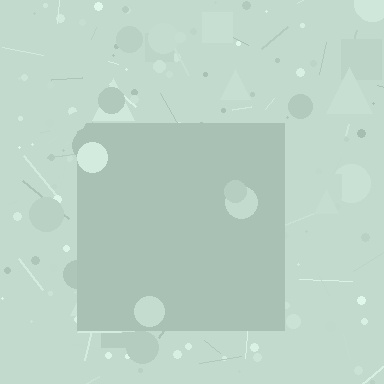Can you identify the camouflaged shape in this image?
The camouflaged shape is a square.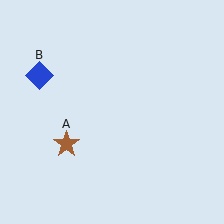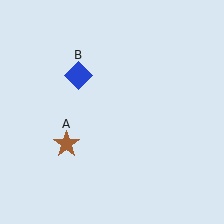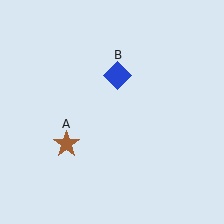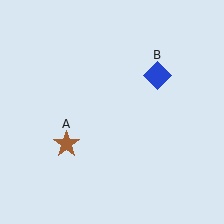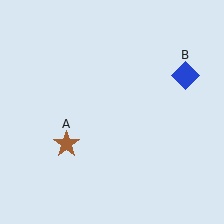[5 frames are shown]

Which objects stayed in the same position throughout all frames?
Brown star (object A) remained stationary.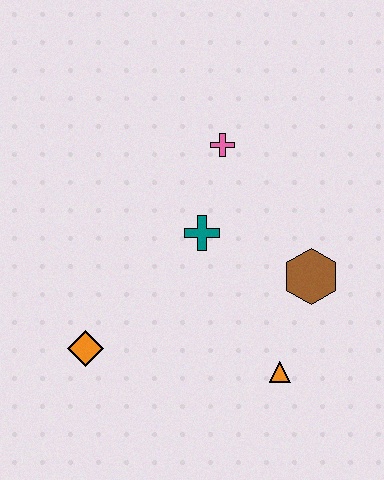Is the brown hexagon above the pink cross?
No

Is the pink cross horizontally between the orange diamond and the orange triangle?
Yes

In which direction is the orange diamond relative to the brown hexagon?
The orange diamond is to the left of the brown hexagon.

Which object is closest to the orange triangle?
The brown hexagon is closest to the orange triangle.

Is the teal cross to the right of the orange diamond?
Yes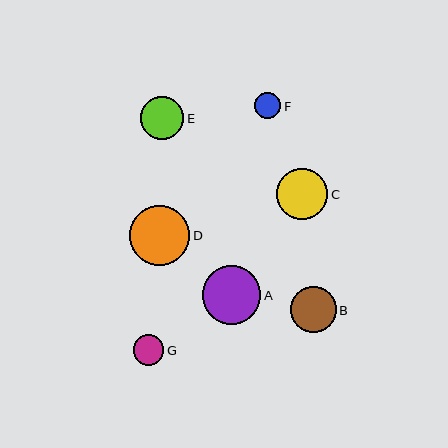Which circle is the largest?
Circle D is the largest with a size of approximately 60 pixels.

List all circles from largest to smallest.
From largest to smallest: D, A, C, B, E, G, F.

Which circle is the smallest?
Circle F is the smallest with a size of approximately 26 pixels.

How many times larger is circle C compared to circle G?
Circle C is approximately 1.7 times the size of circle G.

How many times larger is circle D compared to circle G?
Circle D is approximately 2.0 times the size of circle G.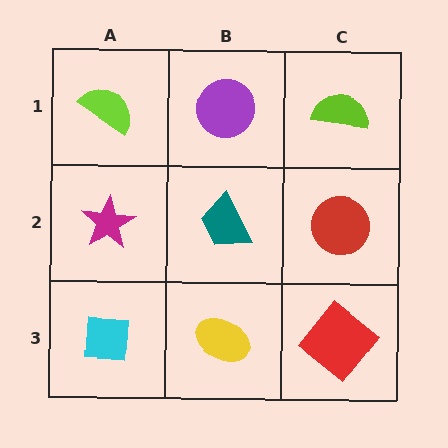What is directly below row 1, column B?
A teal trapezoid.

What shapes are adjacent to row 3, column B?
A teal trapezoid (row 2, column B), a cyan square (row 3, column A), a red diamond (row 3, column C).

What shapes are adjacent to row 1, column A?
A magenta star (row 2, column A), a purple circle (row 1, column B).